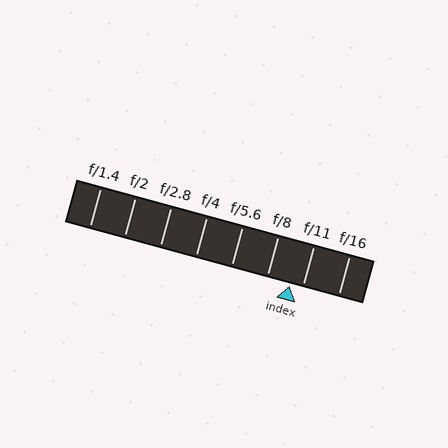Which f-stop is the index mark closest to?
The index mark is closest to f/11.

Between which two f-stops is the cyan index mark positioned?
The index mark is between f/8 and f/11.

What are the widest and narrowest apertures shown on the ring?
The widest aperture shown is f/1.4 and the narrowest is f/16.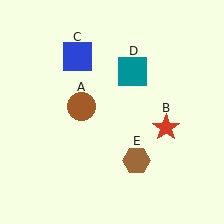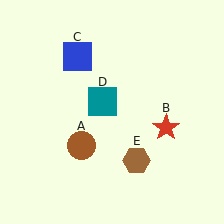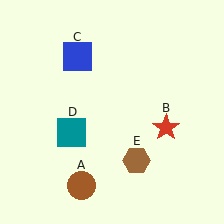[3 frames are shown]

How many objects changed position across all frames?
2 objects changed position: brown circle (object A), teal square (object D).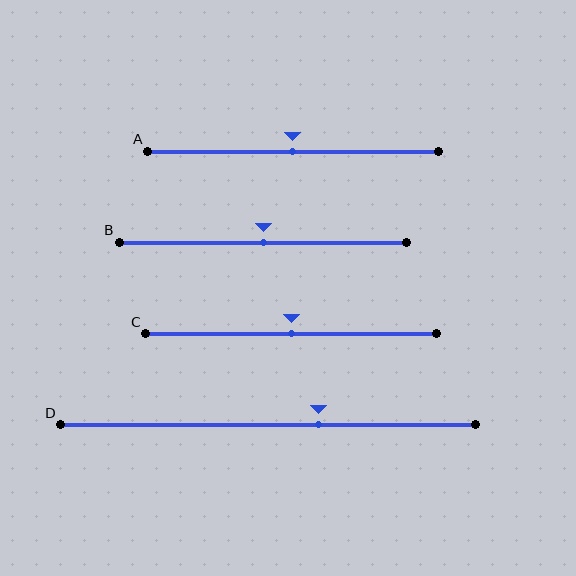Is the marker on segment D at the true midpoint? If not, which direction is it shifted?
No, the marker on segment D is shifted to the right by about 12% of the segment length.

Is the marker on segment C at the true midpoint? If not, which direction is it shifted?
Yes, the marker on segment C is at the true midpoint.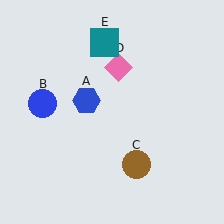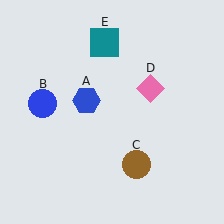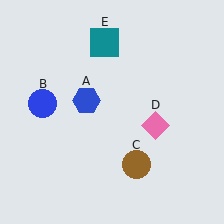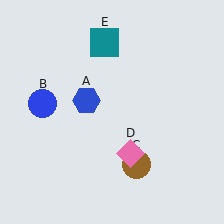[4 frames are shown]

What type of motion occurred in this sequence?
The pink diamond (object D) rotated clockwise around the center of the scene.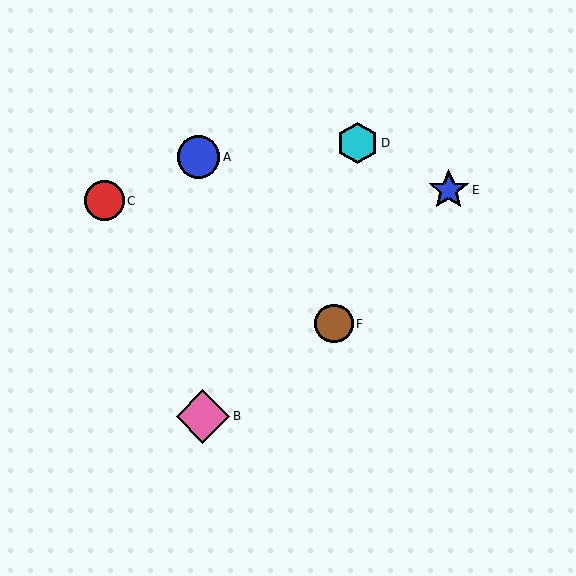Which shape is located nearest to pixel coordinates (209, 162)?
The blue circle (labeled A) at (199, 157) is nearest to that location.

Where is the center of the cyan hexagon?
The center of the cyan hexagon is at (357, 143).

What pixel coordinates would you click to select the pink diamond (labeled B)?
Click at (203, 416) to select the pink diamond B.